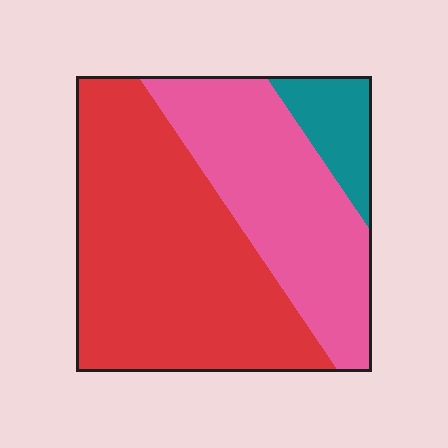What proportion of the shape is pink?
Pink takes up about three eighths (3/8) of the shape.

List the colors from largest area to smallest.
From largest to smallest: red, pink, teal.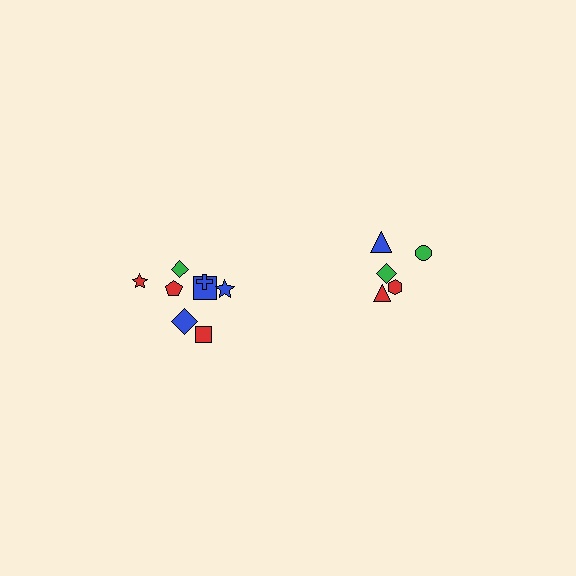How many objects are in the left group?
There are 8 objects.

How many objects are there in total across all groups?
There are 13 objects.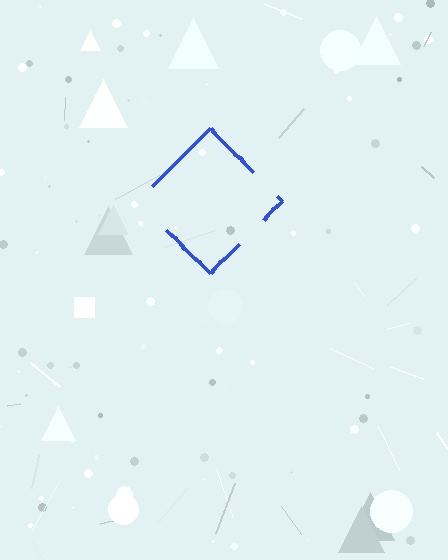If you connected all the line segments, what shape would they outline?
They would outline a diamond.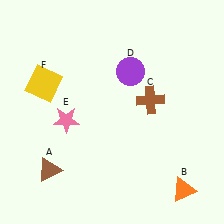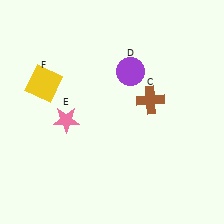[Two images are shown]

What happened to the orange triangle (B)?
The orange triangle (B) was removed in Image 2. It was in the bottom-right area of Image 1.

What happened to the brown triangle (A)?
The brown triangle (A) was removed in Image 2. It was in the bottom-left area of Image 1.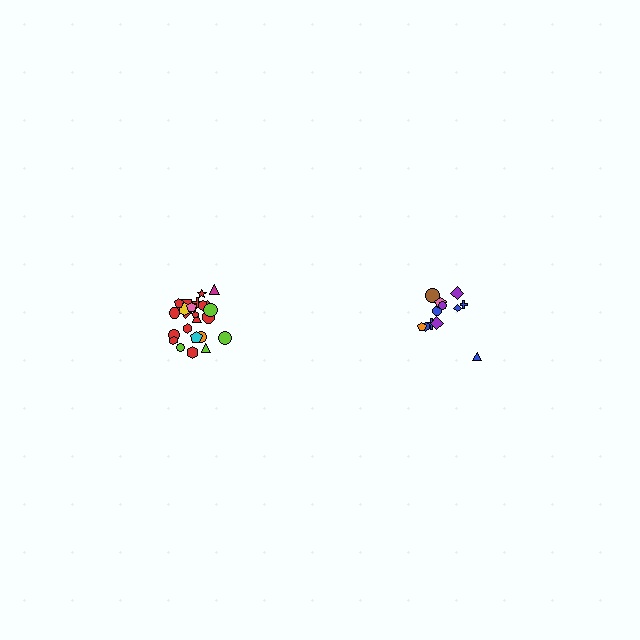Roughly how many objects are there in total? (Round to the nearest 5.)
Roughly 35 objects in total.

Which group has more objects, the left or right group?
The left group.